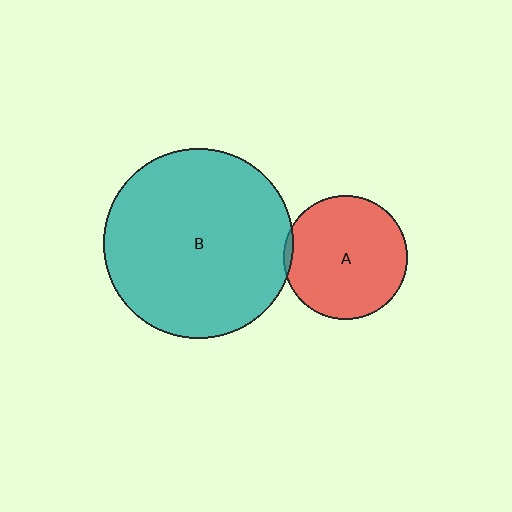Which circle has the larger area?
Circle B (teal).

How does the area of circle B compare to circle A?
Approximately 2.4 times.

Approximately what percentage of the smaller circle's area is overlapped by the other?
Approximately 5%.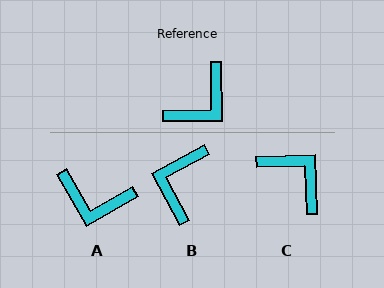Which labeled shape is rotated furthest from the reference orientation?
B, about 152 degrees away.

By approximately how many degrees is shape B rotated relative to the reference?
Approximately 152 degrees clockwise.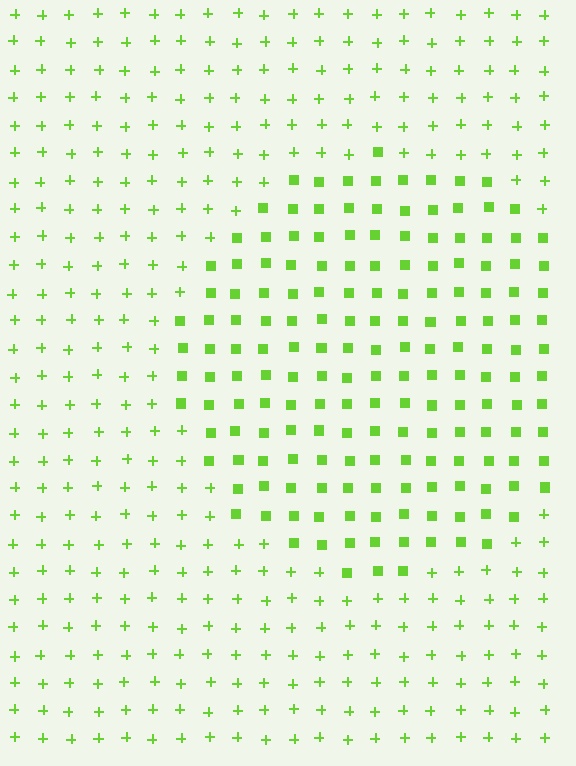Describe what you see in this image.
The image is filled with small lime elements arranged in a uniform grid. A circle-shaped region contains squares, while the surrounding area contains plus signs. The boundary is defined purely by the change in element shape.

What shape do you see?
I see a circle.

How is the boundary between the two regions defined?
The boundary is defined by a change in element shape: squares inside vs. plus signs outside. All elements share the same color and spacing.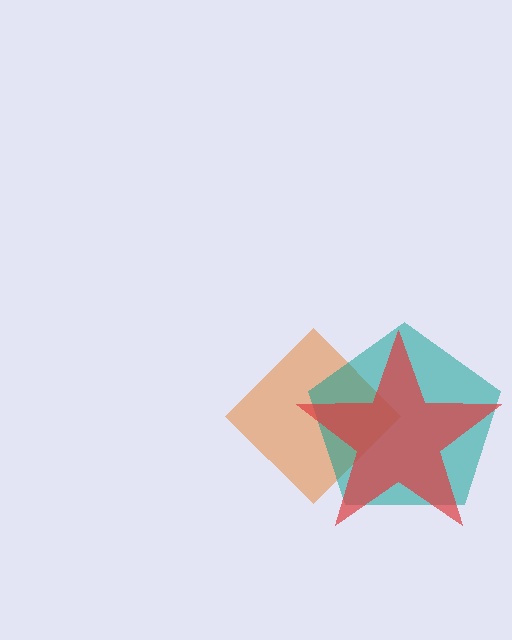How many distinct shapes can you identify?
There are 3 distinct shapes: an orange diamond, a teal pentagon, a red star.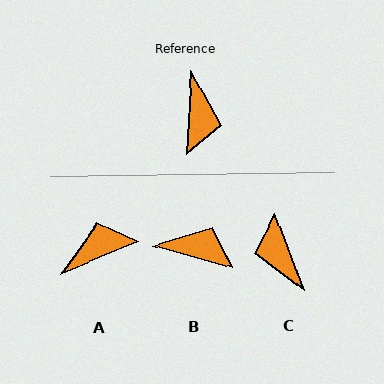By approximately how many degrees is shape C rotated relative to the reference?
Approximately 156 degrees clockwise.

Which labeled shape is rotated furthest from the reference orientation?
C, about 156 degrees away.